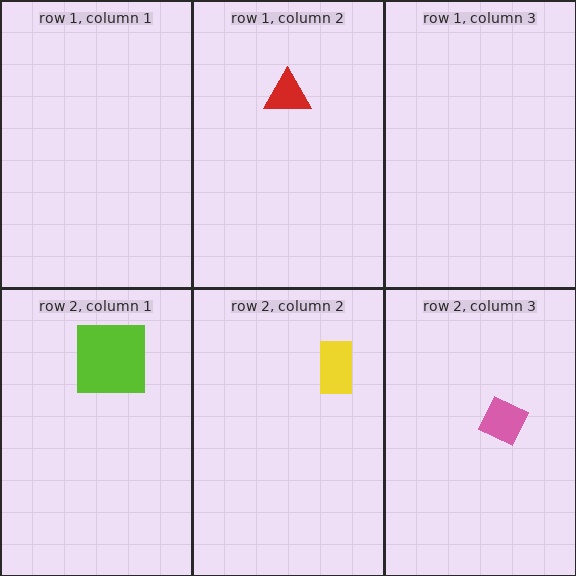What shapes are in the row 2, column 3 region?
The pink diamond.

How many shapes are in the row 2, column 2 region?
1.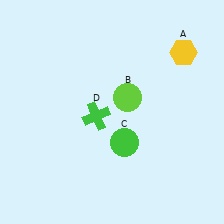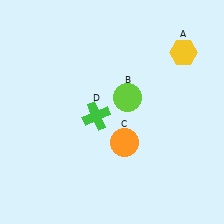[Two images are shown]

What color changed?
The circle (C) changed from green in Image 1 to orange in Image 2.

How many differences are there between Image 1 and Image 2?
There is 1 difference between the two images.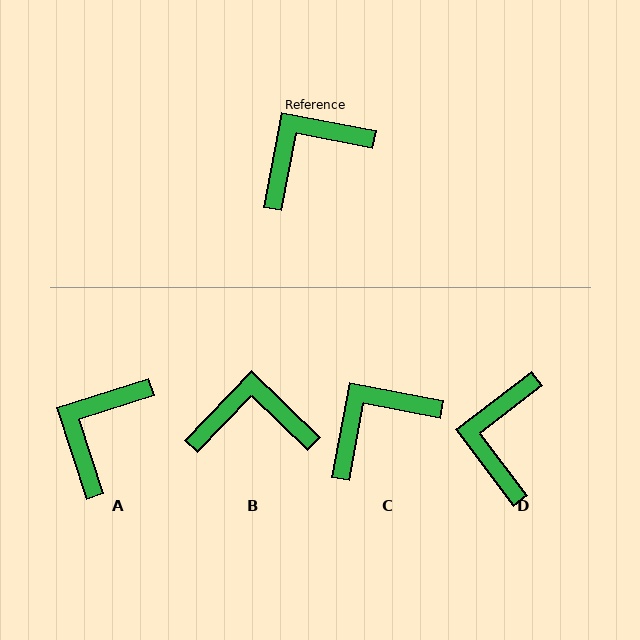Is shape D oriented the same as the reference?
No, it is off by about 48 degrees.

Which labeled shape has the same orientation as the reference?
C.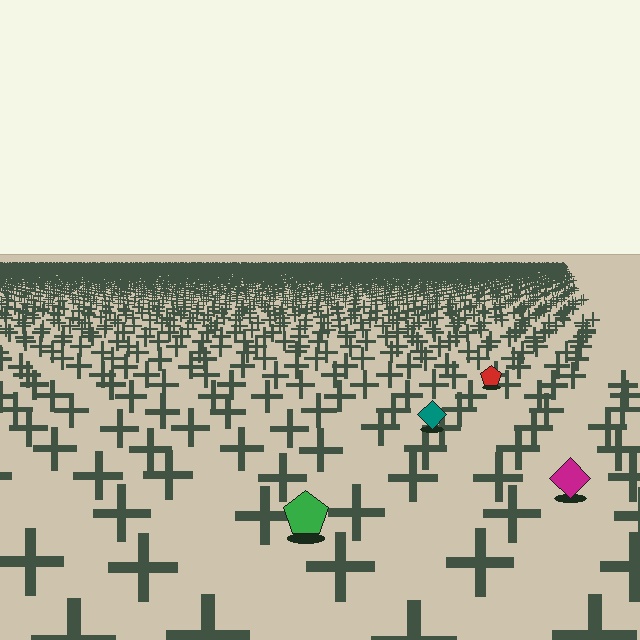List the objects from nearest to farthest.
From nearest to farthest: the green pentagon, the magenta diamond, the teal diamond, the red pentagon.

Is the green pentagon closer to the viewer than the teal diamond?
Yes. The green pentagon is closer — you can tell from the texture gradient: the ground texture is coarser near it.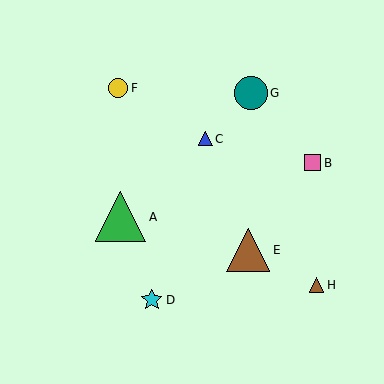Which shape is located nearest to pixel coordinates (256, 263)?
The brown triangle (labeled E) at (248, 250) is nearest to that location.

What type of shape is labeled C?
Shape C is a blue triangle.